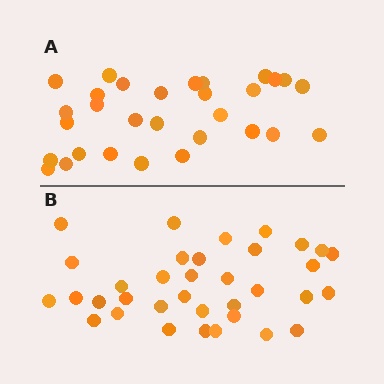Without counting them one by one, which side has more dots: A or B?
Region B (the bottom region) has more dots.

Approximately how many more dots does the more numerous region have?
Region B has about 5 more dots than region A.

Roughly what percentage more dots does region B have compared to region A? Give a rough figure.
About 15% more.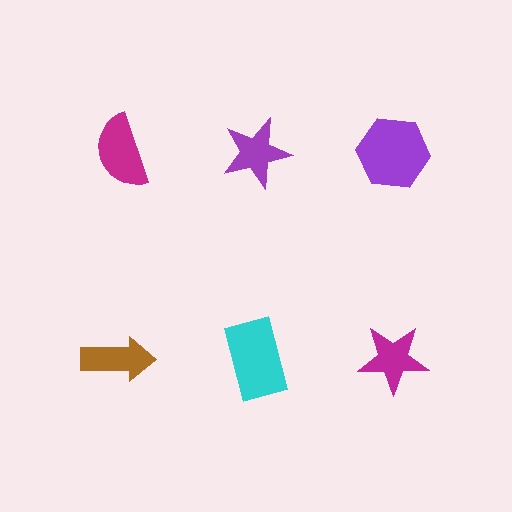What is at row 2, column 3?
A magenta star.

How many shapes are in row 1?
3 shapes.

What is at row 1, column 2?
A purple star.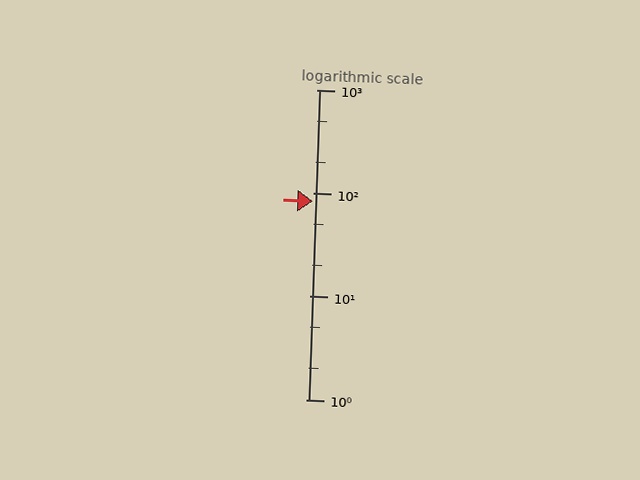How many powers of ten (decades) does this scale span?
The scale spans 3 decades, from 1 to 1000.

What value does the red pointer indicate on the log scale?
The pointer indicates approximately 84.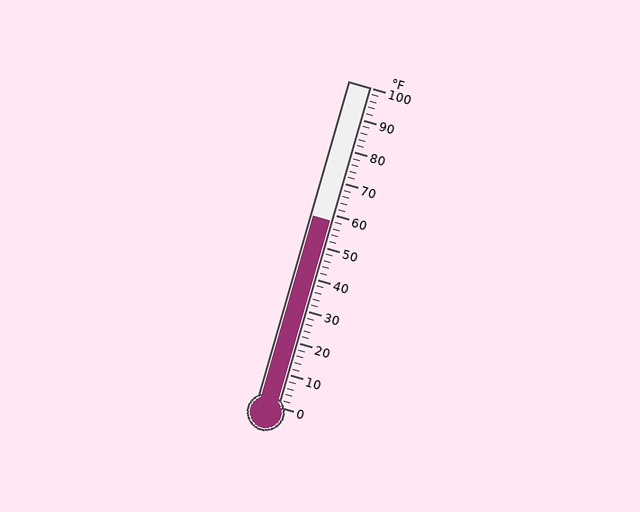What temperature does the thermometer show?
The thermometer shows approximately 58°F.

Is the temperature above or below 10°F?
The temperature is above 10°F.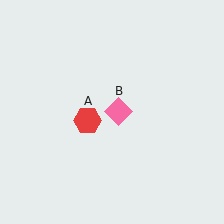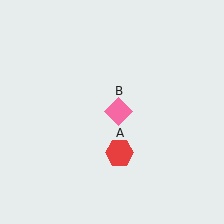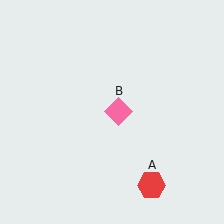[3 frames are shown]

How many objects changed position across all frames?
1 object changed position: red hexagon (object A).